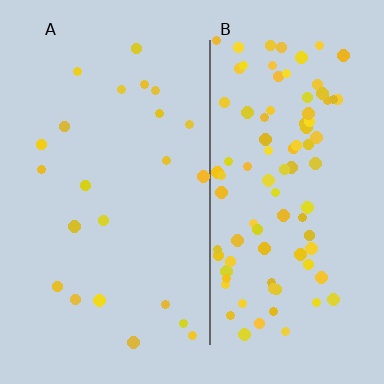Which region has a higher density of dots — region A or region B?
B (the right).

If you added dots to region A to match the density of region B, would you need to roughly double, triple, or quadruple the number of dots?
Approximately quadruple.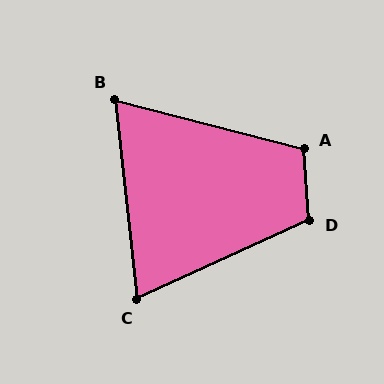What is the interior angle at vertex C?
Approximately 72 degrees (acute).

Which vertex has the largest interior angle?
D, at approximately 111 degrees.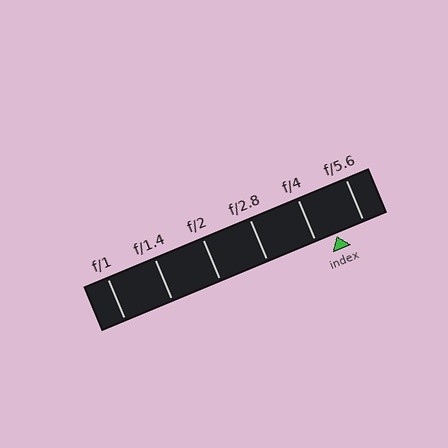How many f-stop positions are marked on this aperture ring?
There are 6 f-stop positions marked.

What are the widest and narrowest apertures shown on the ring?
The widest aperture shown is f/1 and the narrowest is f/5.6.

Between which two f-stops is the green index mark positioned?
The index mark is between f/4 and f/5.6.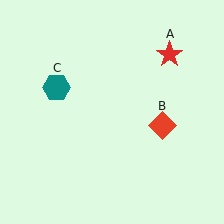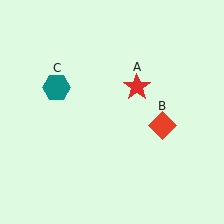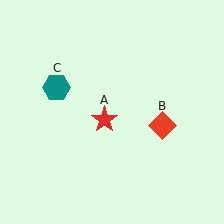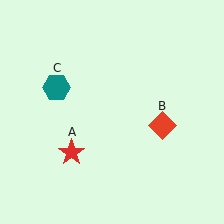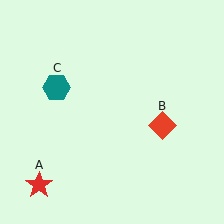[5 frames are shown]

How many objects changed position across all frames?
1 object changed position: red star (object A).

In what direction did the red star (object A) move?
The red star (object A) moved down and to the left.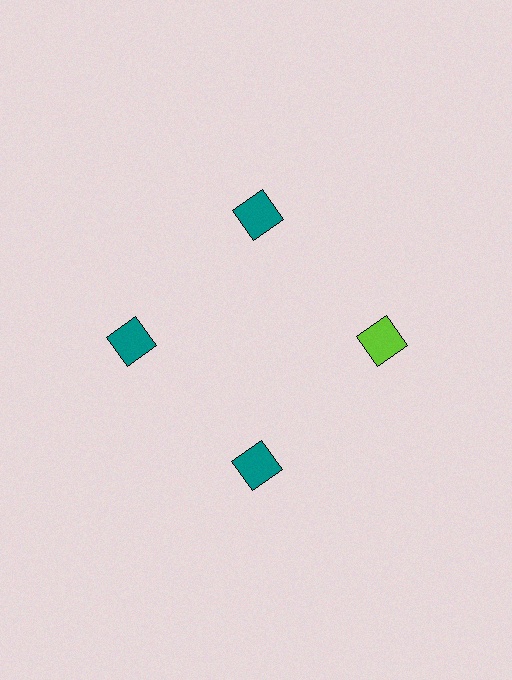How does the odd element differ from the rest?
It has a different color: lime instead of teal.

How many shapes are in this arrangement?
There are 4 shapes arranged in a ring pattern.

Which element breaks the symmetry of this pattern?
The lime square at roughly the 3 o'clock position breaks the symmetry. All other shapes are teal squares.